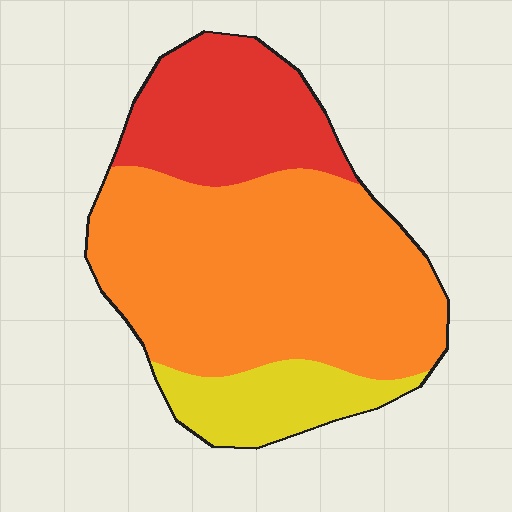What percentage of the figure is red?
Red takes up between a sixth and a third of the figure.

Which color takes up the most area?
Orange, at roughly 60%.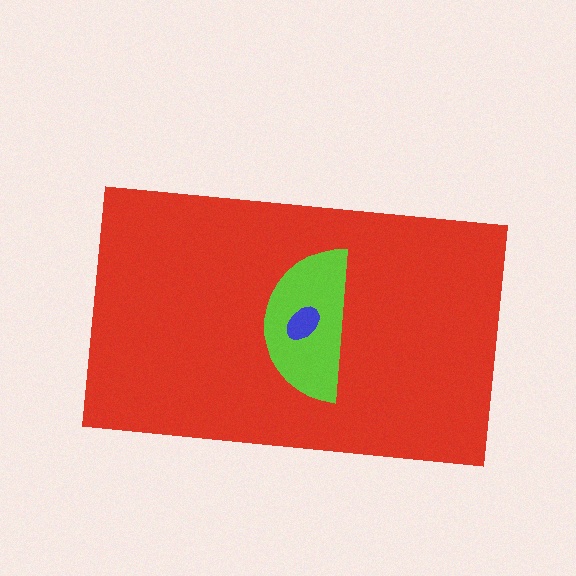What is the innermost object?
The blue ellipse.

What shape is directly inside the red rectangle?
The lime semicircle.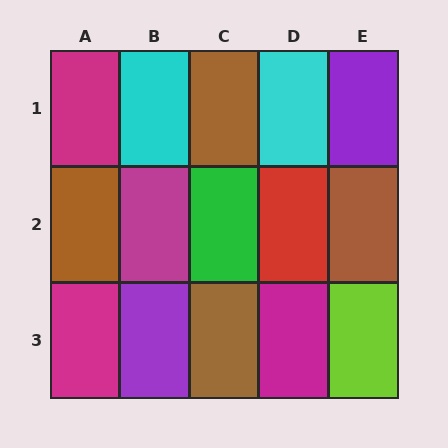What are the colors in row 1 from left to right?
Magenta, cyan, brown, cyan, purple.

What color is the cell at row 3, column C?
Brown.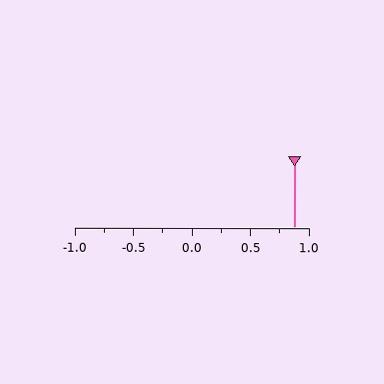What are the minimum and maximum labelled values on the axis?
The axis runs from -1.0 to 1.0.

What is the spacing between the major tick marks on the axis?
The major ticks are spaced 0.5 apart.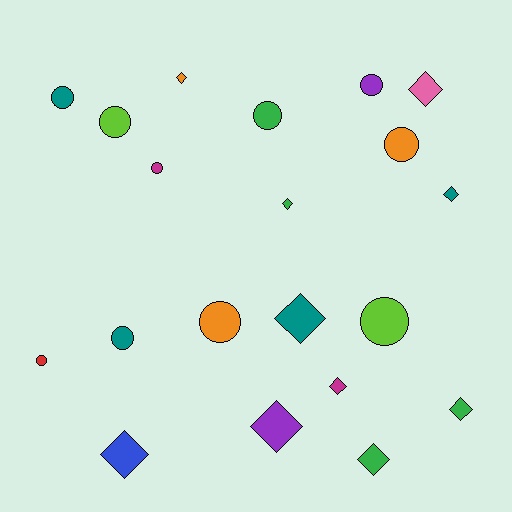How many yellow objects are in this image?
There are no yellow objects.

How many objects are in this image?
There are 20 objects.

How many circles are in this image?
There are 10 circles.